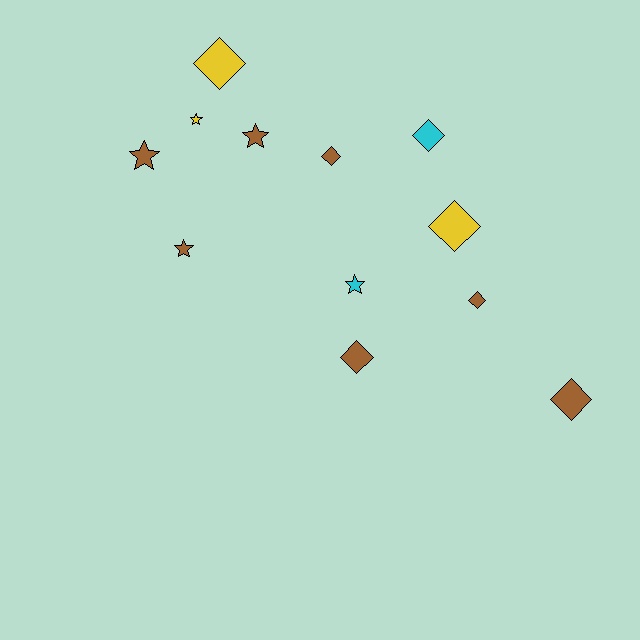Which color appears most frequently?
Brown, with 7 objects.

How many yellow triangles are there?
There are no yellow triangles.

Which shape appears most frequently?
Diamond, with 7 objects.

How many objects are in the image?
There are 12 objects.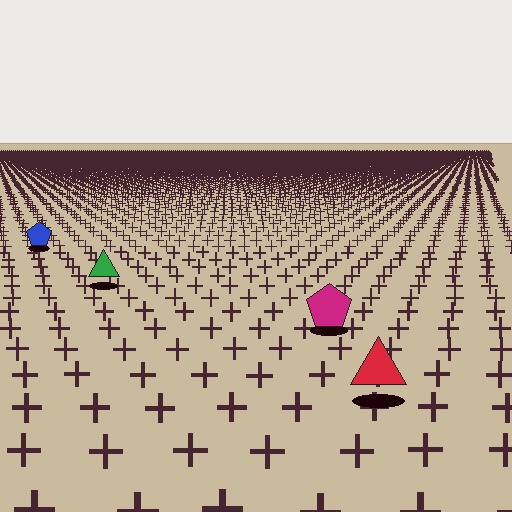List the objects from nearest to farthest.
From nearest to farthest: the red triangle, the magenta pentagon, the green triangle, the blue pentagon.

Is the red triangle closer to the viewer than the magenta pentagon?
Yes. The red triangle is closer — you can tell from the texture gradient: the ground texture is coarser near it.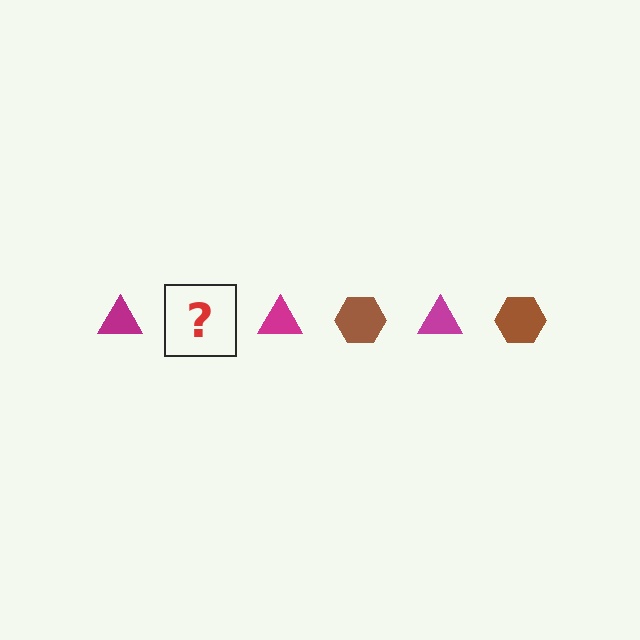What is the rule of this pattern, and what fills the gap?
The rule is that the pattern alternates between magenta triangle and brown hexagon. The gap should be filled with a brown hexagon.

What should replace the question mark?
The question mark should be replaced with a brown hexagon.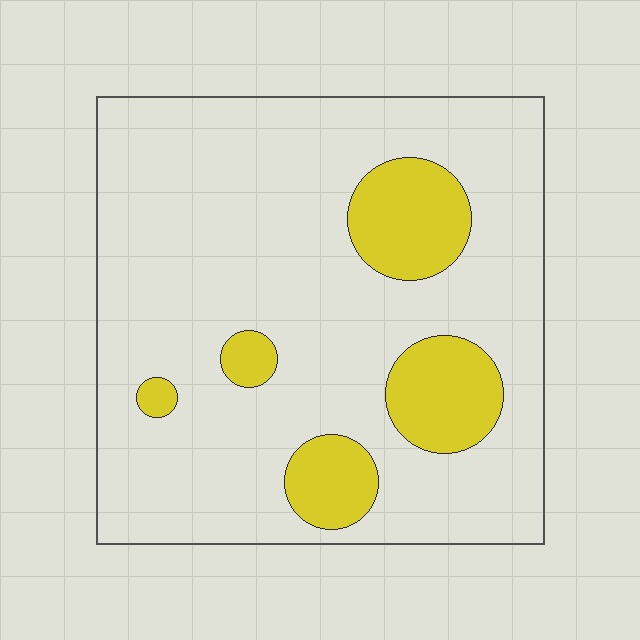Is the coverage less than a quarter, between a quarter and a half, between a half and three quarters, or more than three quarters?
Less than a quarter.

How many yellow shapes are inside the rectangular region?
5.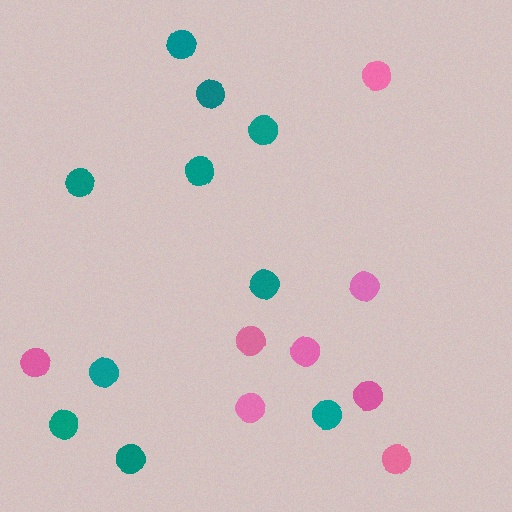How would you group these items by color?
There are 2 groups: one group of pink circles (8) and one group of teal circles (10).